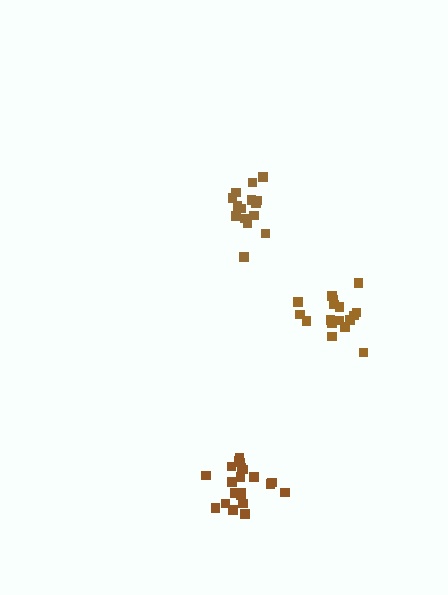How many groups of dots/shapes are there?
There are 3 groups.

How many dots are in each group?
Group 1: 15 dots, Group 2: 17 dots, Group 3: 21 dots (53 total).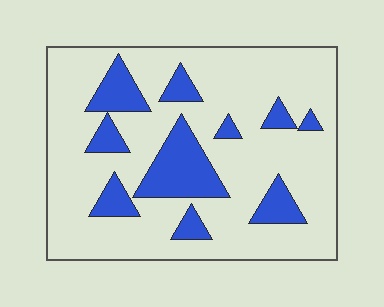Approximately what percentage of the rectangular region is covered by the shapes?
Approximately 20%.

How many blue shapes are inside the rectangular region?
10.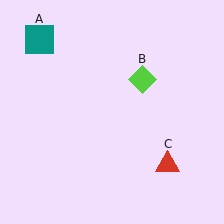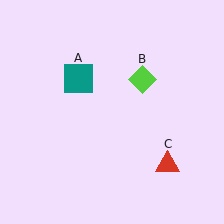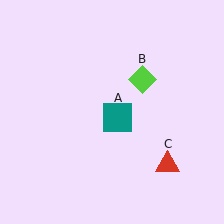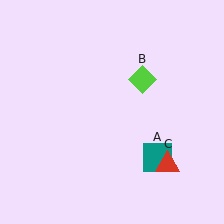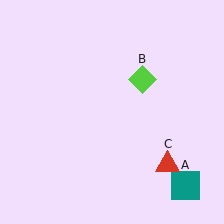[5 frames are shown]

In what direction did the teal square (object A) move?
The teal square (object A) moved down and to the right.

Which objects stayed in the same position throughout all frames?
Lime diamond (object B) and red triangle (object C) remained stationary.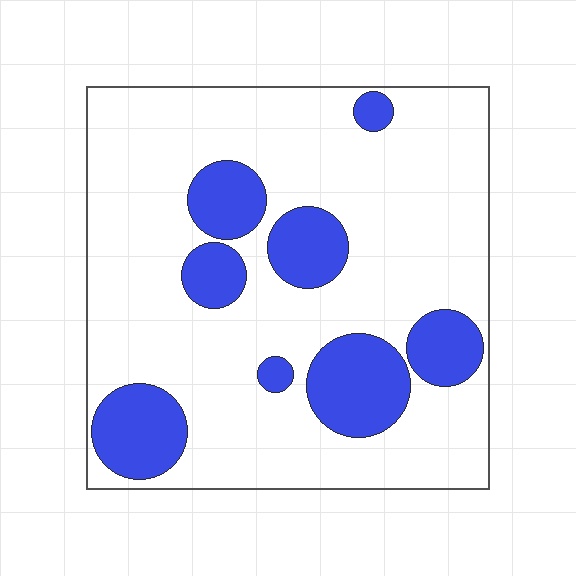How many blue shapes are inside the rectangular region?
8.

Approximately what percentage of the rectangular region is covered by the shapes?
Approximately 25%.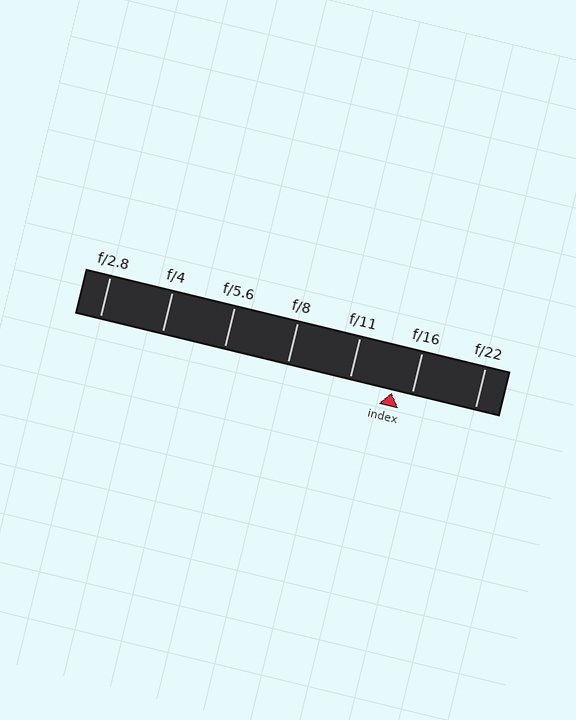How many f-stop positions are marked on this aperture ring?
There are 7 f-stop positions marked.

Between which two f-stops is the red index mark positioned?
The index mark is between f/11 and f/16.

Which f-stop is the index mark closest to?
The index mark is closest to f/16.